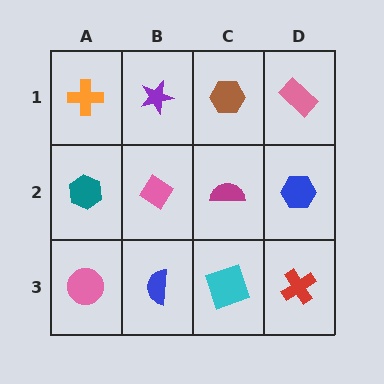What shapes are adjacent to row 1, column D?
A blue hexagon (row 2, column D), a brown hexagon (row 1, column C).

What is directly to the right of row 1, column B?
A brown hexagon.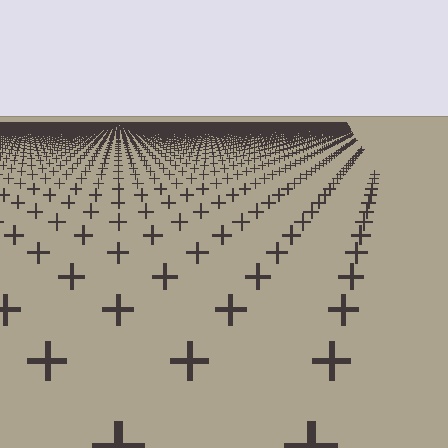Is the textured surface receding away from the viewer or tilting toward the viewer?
The surface is receding away from the viewer. Texture elements get smaller and denser toward the top.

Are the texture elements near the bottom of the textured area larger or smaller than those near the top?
Larger. Near the bottom, elements are closer to the viewer and appear at a bigger on-screen size.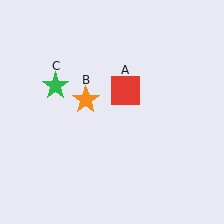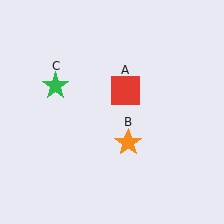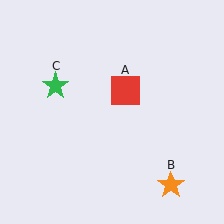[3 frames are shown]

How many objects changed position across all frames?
1 object changed position: orange star (object B).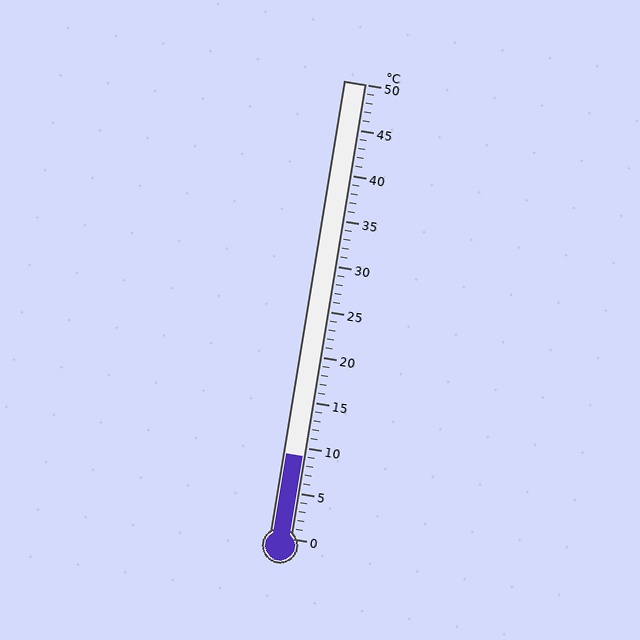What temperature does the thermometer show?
The thermometer shows approximately 9°C.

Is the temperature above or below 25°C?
The temperature is below 25°C.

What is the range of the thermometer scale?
The thermometer scale ranges from 0°C to 50°C.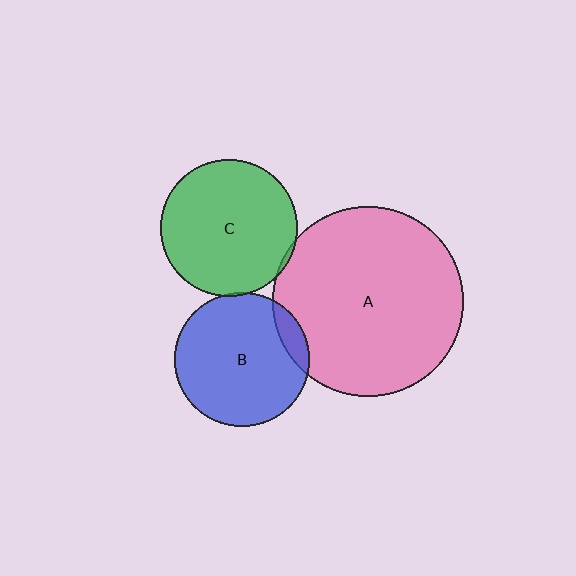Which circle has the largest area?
Circle A (pink).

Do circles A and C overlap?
Yes.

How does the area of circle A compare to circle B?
Approximately 2.0 times.